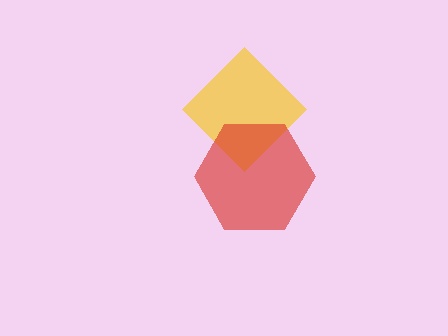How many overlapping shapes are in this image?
There are 2 overlapping shapes in the image.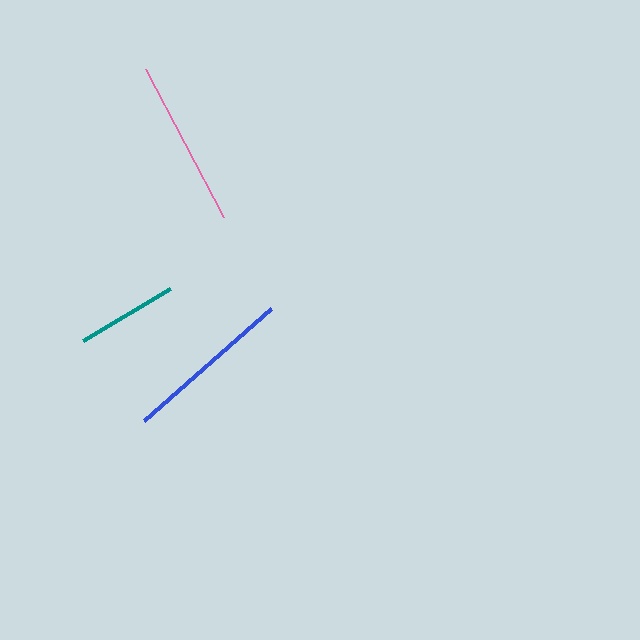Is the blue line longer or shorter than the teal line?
The blue line is longer than the teal line.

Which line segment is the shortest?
The teal line is the shortest at approximately 101 pixels.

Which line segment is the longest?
The blue line is the longest at approximately 170 pixels.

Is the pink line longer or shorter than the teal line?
The pink line is longer than the teal line.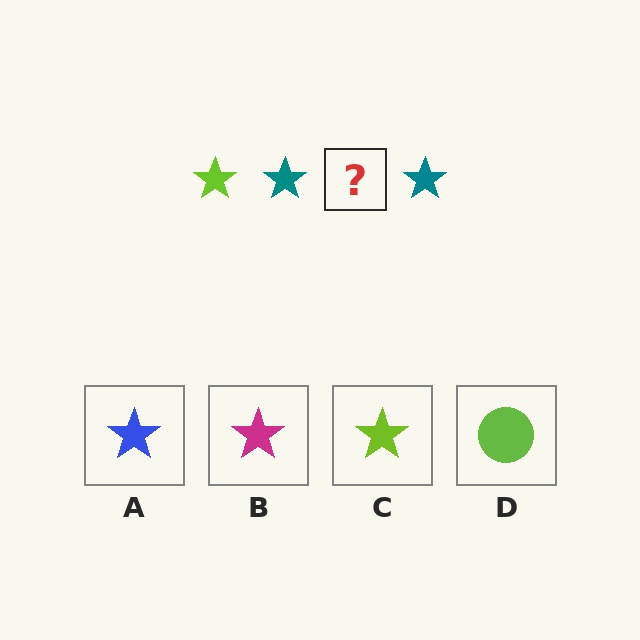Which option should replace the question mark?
Option C.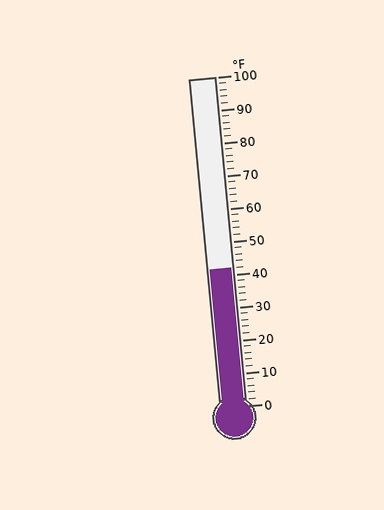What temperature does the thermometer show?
The thermometer shows approximately 42°F.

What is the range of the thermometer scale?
The thermometer scale ranges from 0°F to 100°F.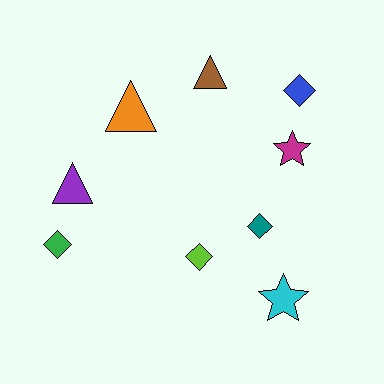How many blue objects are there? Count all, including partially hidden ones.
There is 1 blue object.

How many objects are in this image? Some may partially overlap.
There are 9 objects.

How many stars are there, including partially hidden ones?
There are 2 stars.